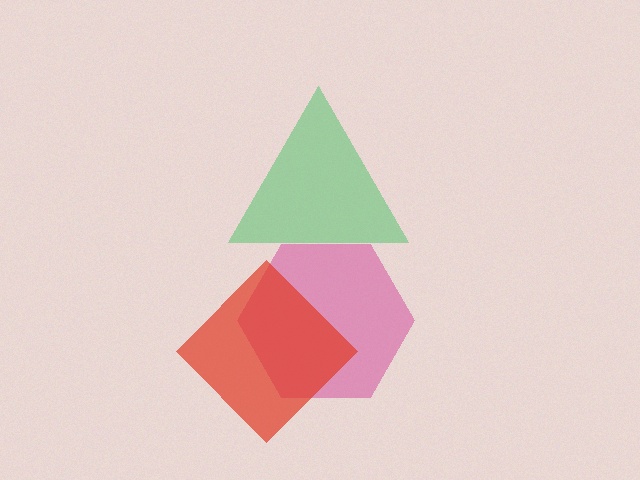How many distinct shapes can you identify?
There are 3 distinct shapes: a magenta hexagon, a red diamond, a green triangle.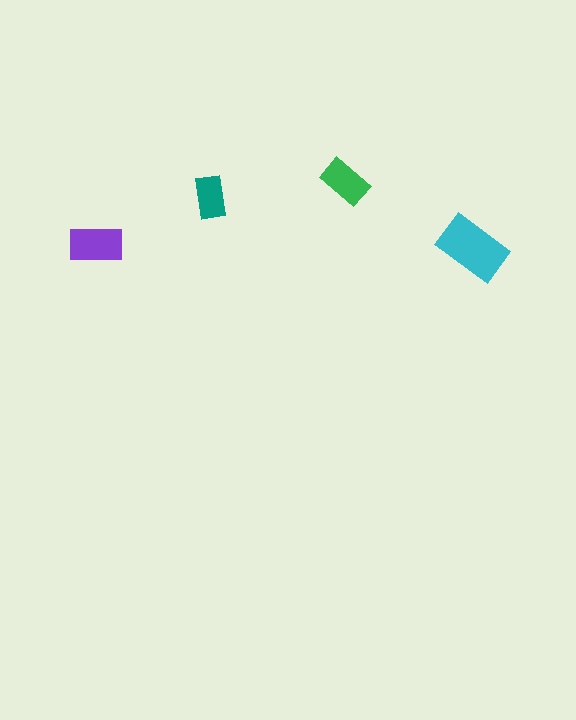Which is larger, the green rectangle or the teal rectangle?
The green one.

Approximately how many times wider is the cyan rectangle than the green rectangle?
About 1.5 times wider.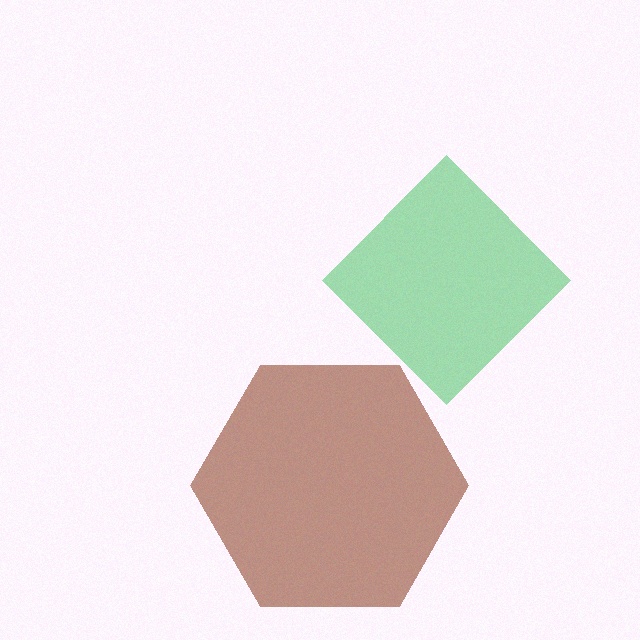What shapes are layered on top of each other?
The layered shapes are: a brown hexagon, a green diamond.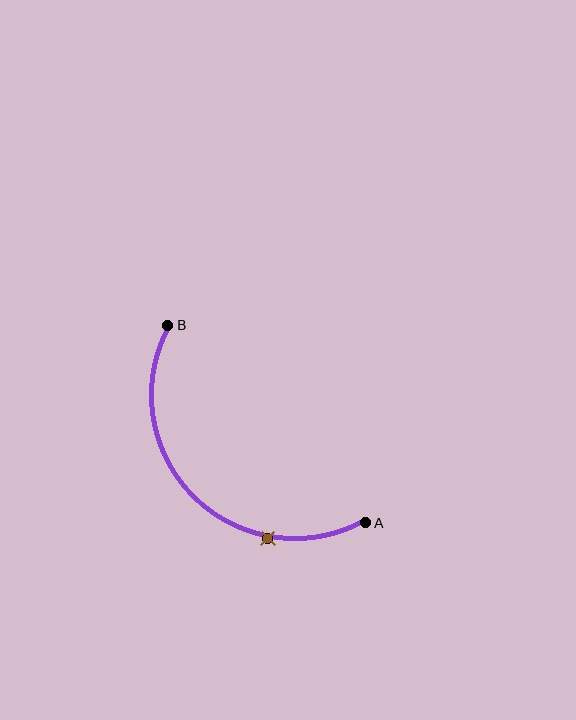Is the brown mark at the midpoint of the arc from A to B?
No. The brown mark lies on the arc but is closer to endpoint A. The arc midpoint would be at the point on the curve equidistant along the arc from both A and B.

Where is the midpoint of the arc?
The arc midpoint is the point on the curve farthest from the straight line joining A and B. It sits below and to the left of that line.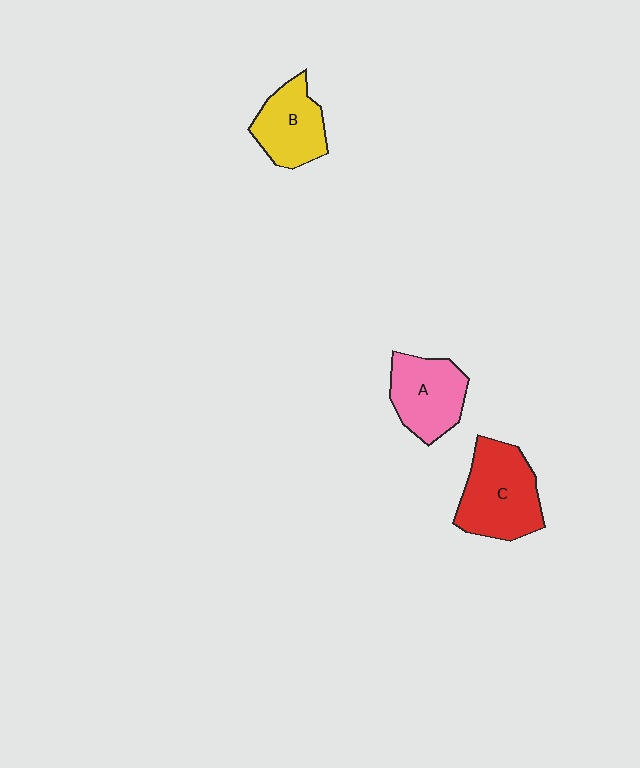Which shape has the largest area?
Shape C (red).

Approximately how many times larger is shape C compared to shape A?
Approximately 1.2 times.